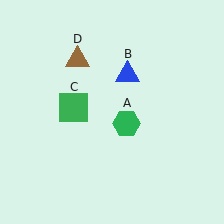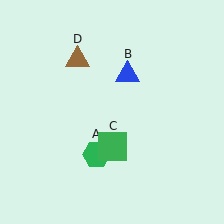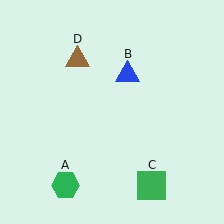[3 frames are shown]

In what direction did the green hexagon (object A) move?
The green hexagon (object A) moved down and to the left.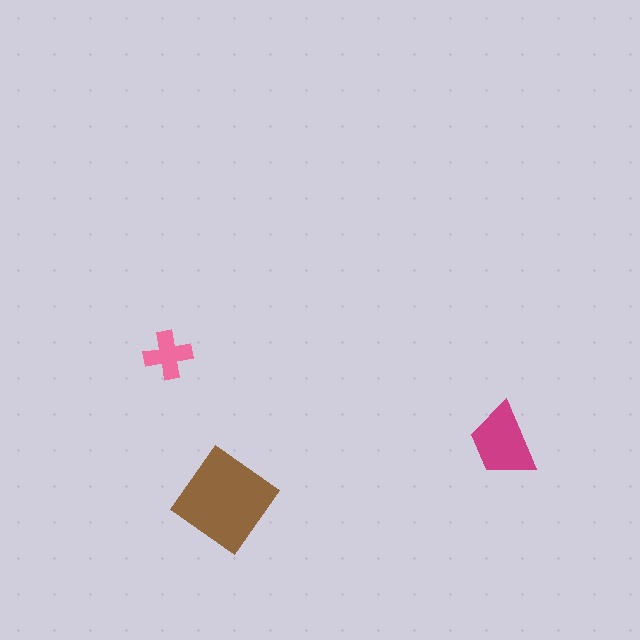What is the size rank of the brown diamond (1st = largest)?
1st.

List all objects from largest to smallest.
The brown diamond, the magenta trapezoid, the pink cross.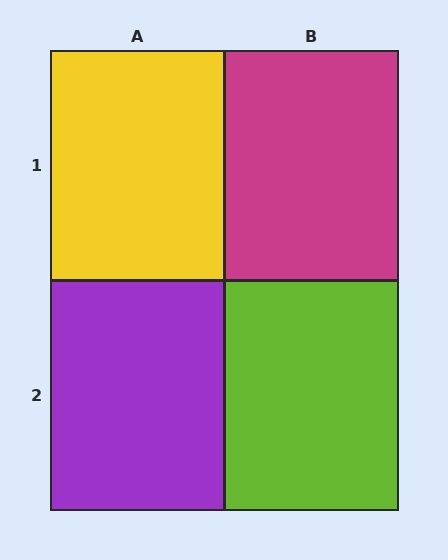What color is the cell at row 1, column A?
Yellow.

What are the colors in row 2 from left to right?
Purple, lime.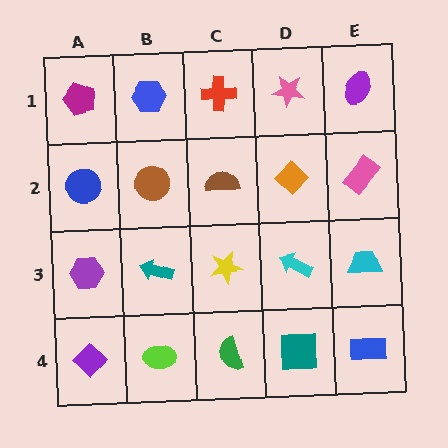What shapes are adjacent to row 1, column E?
A pink rectangle (row 2, column E), a pink star (row 1, column D).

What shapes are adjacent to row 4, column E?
A cyan trapezoid (row 3, column E), a teal square (row 4, column D).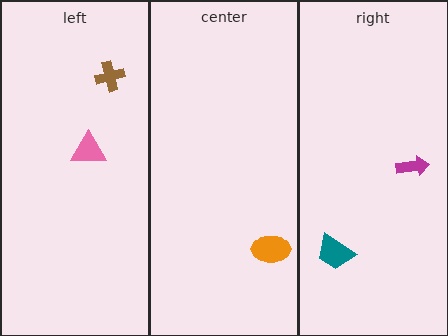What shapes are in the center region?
The orange ellipse.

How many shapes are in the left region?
2.